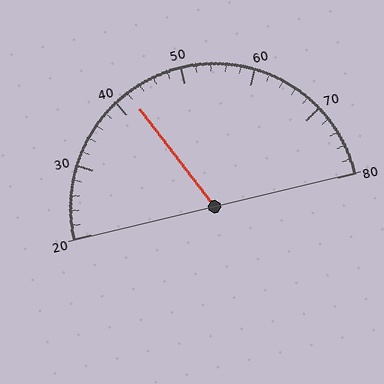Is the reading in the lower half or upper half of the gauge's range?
The reading is in the lower half of the range (20 to 80).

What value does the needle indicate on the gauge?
The needle indicates approximately 42.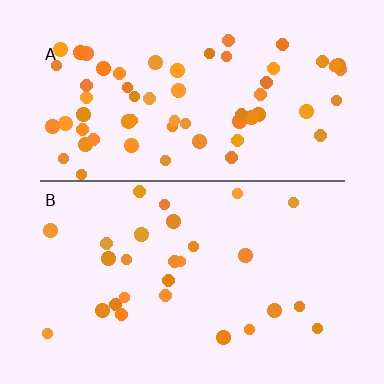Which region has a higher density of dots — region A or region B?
A (the top).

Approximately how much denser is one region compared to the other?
Approximately 2.3× — region A over region B.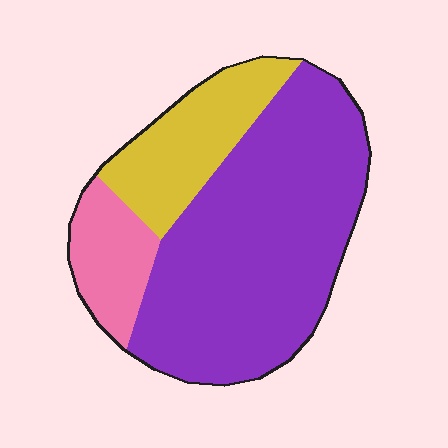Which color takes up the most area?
Purple, at roughly 65%.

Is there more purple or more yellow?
Purple.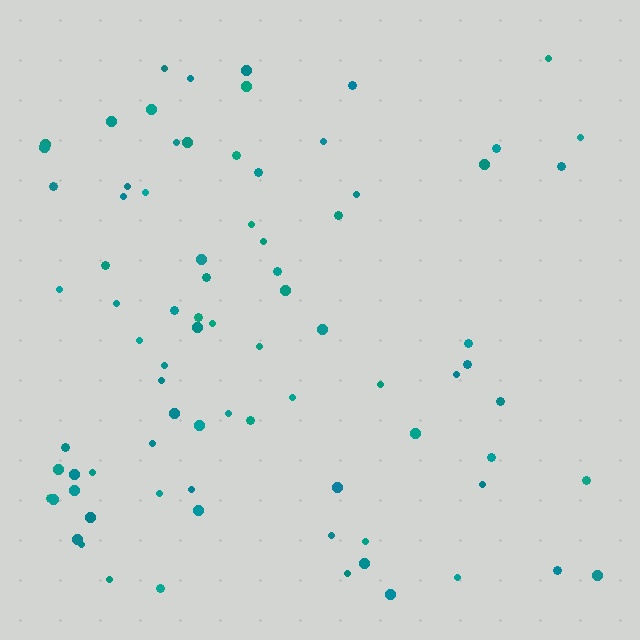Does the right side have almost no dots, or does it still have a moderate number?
Still a moderate number, just noticeably fewer than the left.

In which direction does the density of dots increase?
From right to left, with the left side densest.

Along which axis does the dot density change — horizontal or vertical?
Horizontal.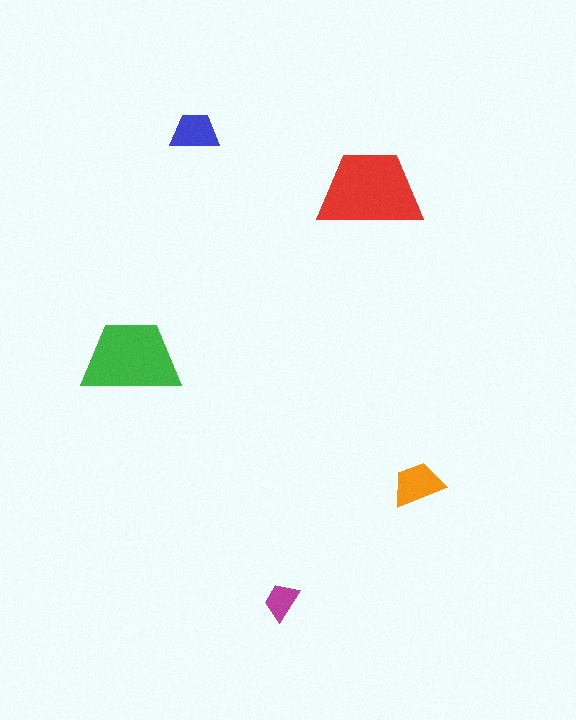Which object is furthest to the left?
The green trapezoid is leftmost.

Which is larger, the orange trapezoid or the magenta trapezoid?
The orange one.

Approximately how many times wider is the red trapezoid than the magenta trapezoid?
About 2.5 times wider.